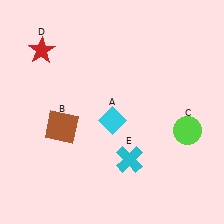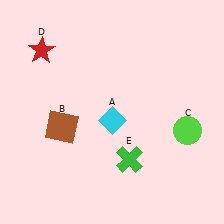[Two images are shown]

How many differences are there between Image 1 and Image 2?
There is 1 difference between the two images.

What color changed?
The cross (E) changed from cyan in Image 1 to green in Image 2.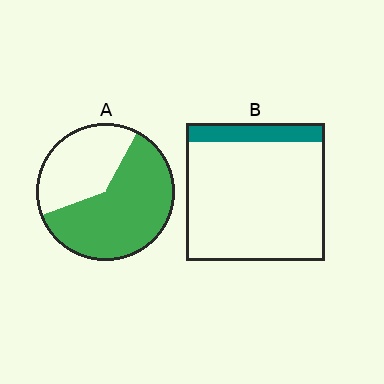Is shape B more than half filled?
No.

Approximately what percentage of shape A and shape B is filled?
A is approximately 60% and B is approximately 15%.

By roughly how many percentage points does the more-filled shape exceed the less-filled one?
By roughly 50 percentage points (A over B).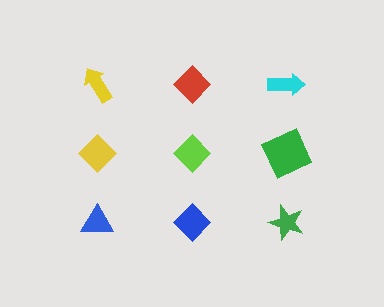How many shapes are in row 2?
3 shapes.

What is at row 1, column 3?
A cyan arrow.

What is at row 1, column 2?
A red diamond.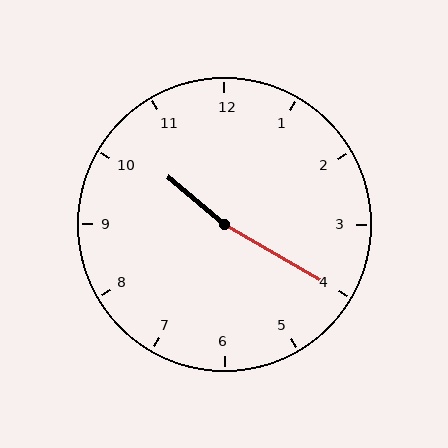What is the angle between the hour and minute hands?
Approximately 170 degrees.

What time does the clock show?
10:20.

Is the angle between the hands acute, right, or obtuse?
It is obtuse.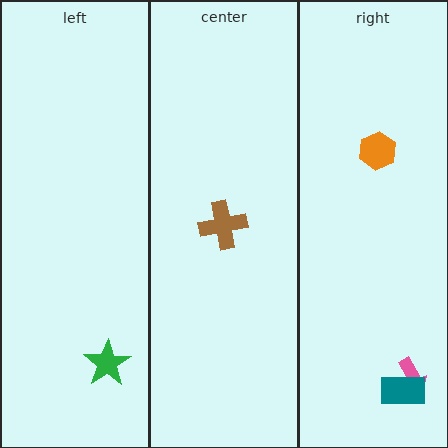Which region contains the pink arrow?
The right region.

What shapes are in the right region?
The orange hexagon, the pink arrow, the teal rectangle.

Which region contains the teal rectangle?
The right region.